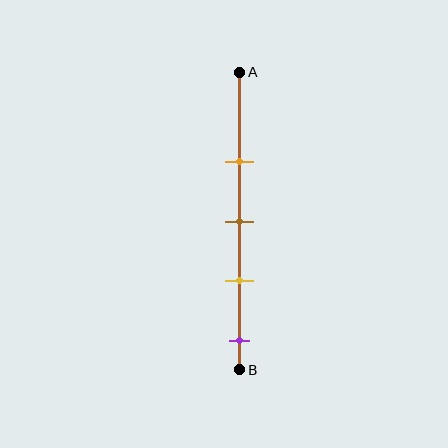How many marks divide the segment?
There are 4 marks dividing the segment.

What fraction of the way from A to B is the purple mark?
The purple mark is approximately 90% (0.9) of the way from A to B.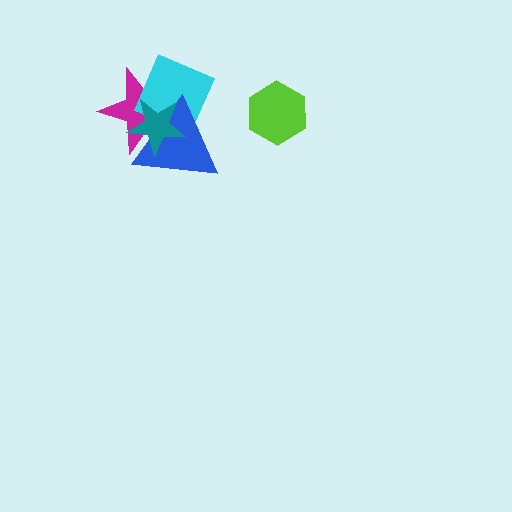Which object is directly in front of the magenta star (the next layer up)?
The cyan diamond is directly in front of the magenta star.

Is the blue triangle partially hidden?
Yes, it is partially covered by another shape.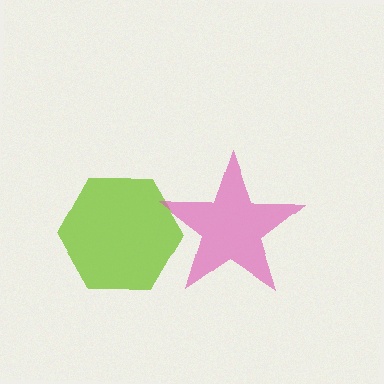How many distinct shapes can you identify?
There are 2 distinct shapes: a lime hexagon, a pink star.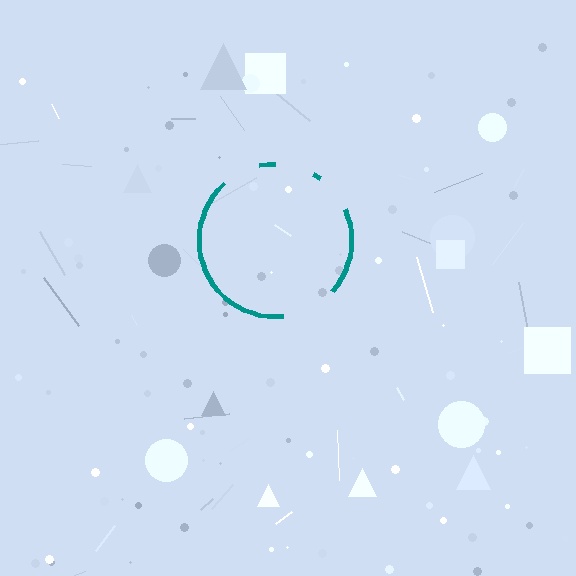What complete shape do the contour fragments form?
The contour fragments form a circle.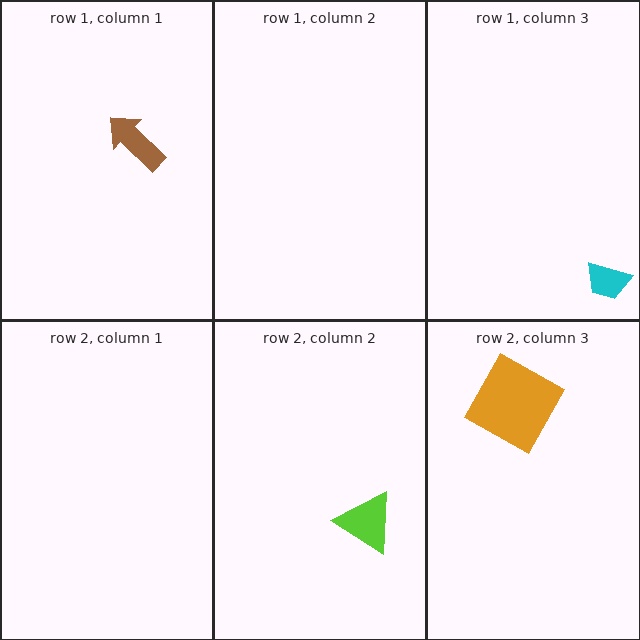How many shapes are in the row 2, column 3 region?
1.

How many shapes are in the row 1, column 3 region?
1.